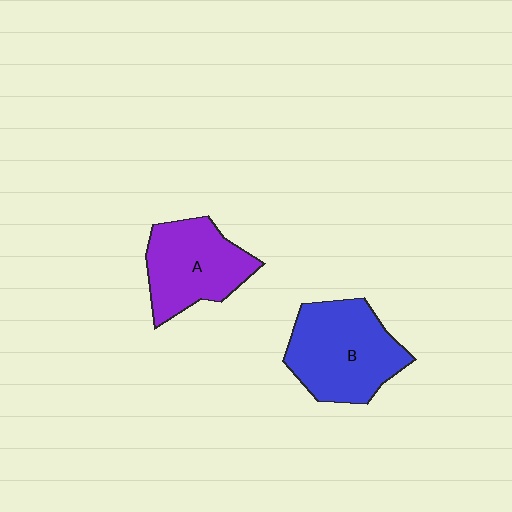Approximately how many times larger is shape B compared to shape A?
Approximately 1.2 times.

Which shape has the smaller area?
Shape A (purple).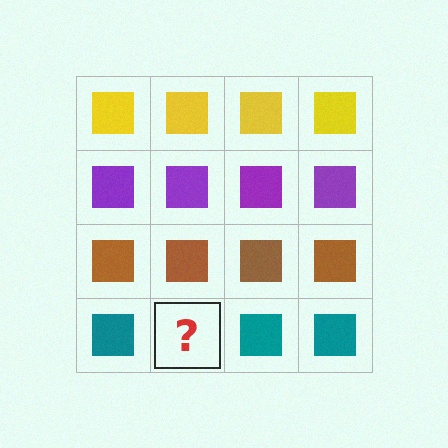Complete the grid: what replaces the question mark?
The question mark should be replaced with a teal square.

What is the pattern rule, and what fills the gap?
The rule is that each row has a consistent color. The gap should be filled with a teal square.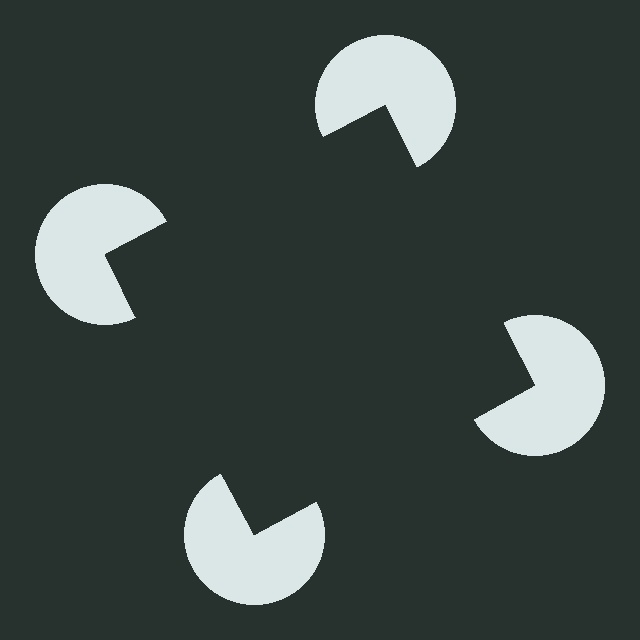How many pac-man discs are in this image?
There are 4 — one at each vertex of the illusory square.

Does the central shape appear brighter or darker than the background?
It typically appears slightly darker than the background, even though no actual brightness change is drawn.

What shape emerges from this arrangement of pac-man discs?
An illusory square — its edges are inferred from the aligned wedge cuts in the pac-man discs, not physically drawn.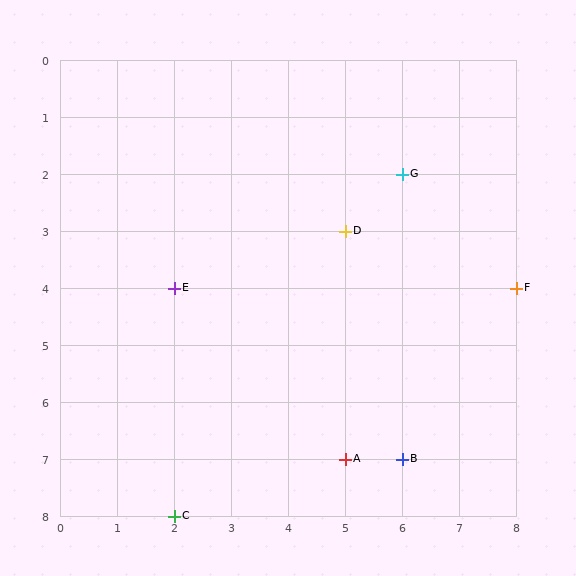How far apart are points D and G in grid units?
Points D and G are 1 column and 1 row apart (about 1.4 grid units diagonally).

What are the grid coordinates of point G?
Point G is at grid coordinates (6, 2).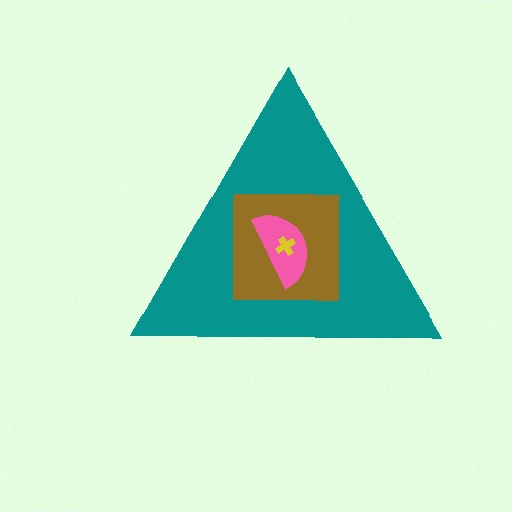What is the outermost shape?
The teal triangle.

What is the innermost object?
The yellow cross.